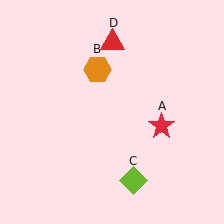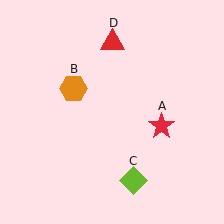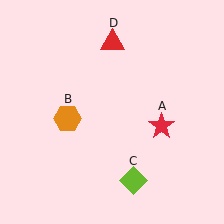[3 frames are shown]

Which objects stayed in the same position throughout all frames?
Red star (object A) and lime diamond (object C) and red triangle (object D) remained stationary.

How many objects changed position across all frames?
1 object changed position: orange hexagon (object B).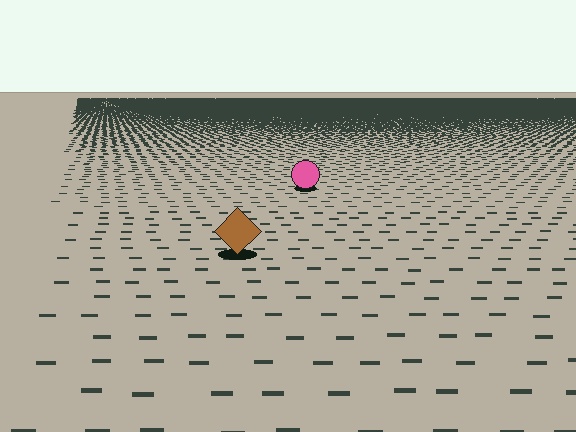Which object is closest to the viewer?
The brown diamond is closest. The texture marks near it are larger and more spread out.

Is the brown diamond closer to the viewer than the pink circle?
Yes. The brown diamond is closer — you can tell from the texture gradient: the ground texture is coarser near it.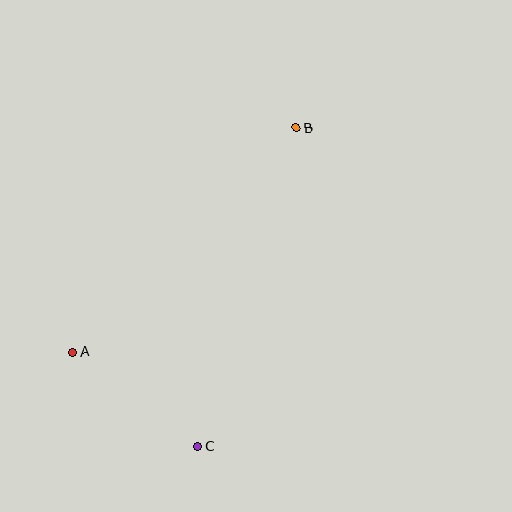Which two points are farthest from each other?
Points B and C are farthest from each other.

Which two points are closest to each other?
Points A and C are closest to each other.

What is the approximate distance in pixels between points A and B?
The distance between A and B is approximately 317 pixels.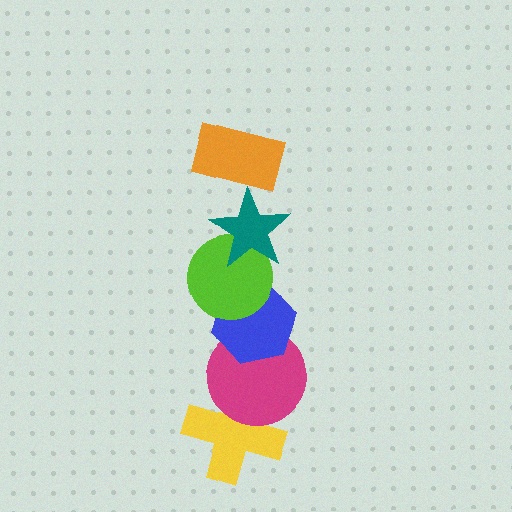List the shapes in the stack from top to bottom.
From top to bottom: the orange rectangle, the teal star, the lime circle, the blue hexagon, the magenta circle, the yellow cross.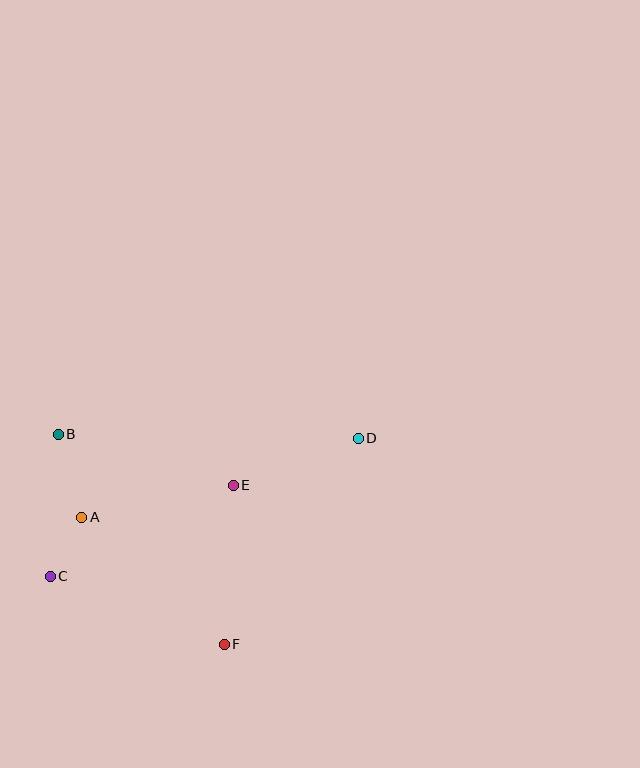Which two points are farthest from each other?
Points C and D are farthest from each other.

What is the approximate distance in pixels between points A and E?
The distance between A and E is approximately 155 pixels.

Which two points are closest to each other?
Points A and C are closest to each other.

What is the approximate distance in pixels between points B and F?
The distance between B and F is approximately 268 pixels.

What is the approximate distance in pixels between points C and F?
The distance between C and F is approximately 187 pixels.